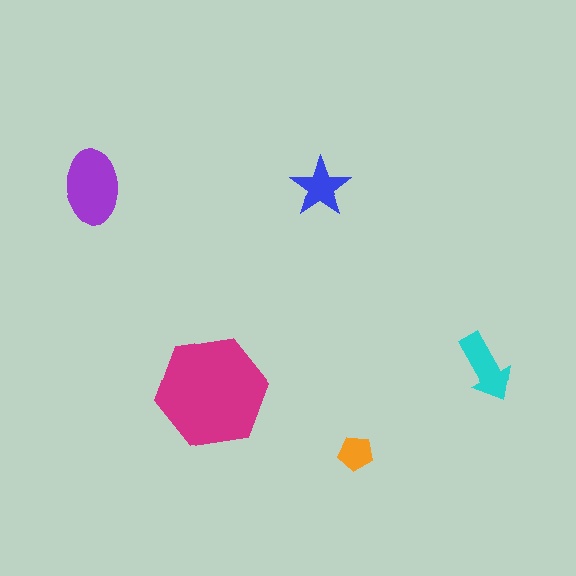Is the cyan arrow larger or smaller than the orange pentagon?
Larger.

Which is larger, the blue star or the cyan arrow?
The cyan arrow.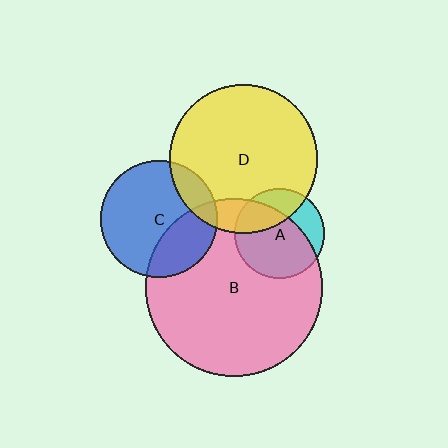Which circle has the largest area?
Circle B (pink).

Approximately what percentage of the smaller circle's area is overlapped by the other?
Approximately 15%.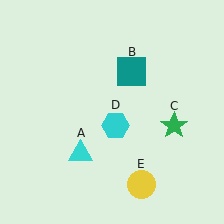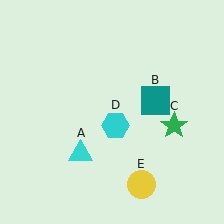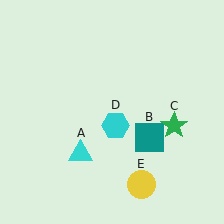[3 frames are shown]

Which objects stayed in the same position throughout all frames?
Cyan triangle (object A) and green star (object C) and cyan hexagon (object D) and yellow circle (object E) remained stationary.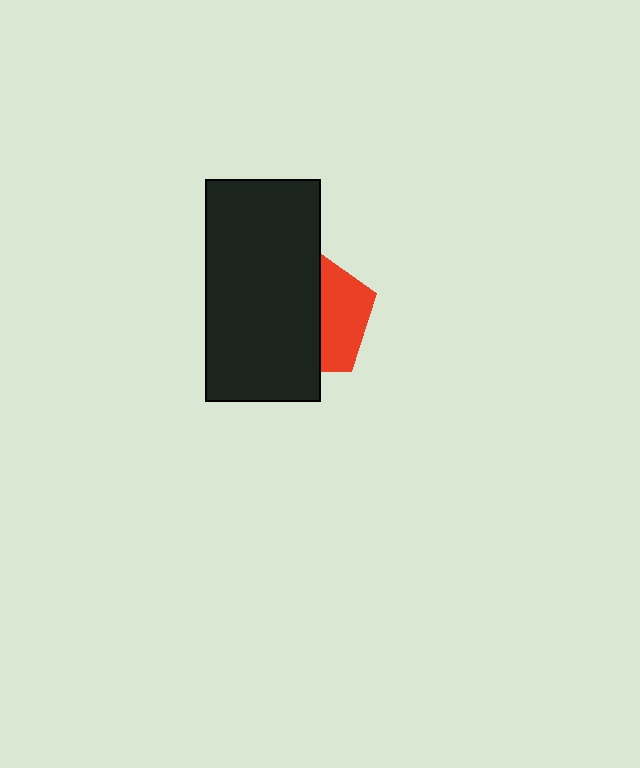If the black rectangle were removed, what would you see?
You would see the complete red pentagon.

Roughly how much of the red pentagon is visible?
A small part of it is visible (roughly 38%).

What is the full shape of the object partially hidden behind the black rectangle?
The partially hidden object is a red pentagon.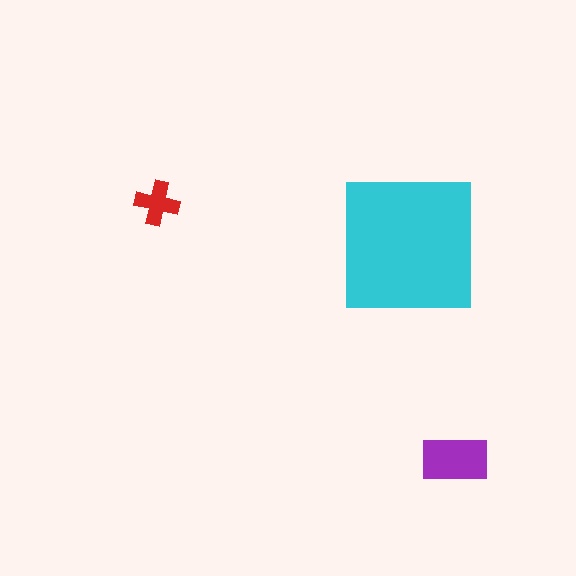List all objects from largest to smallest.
The cyan square, the purple rectangle, the red cross.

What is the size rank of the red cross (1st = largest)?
3rd.